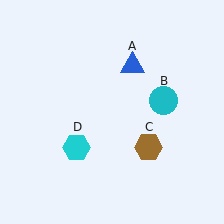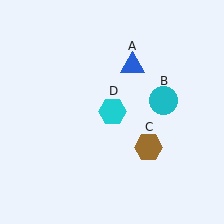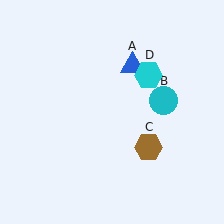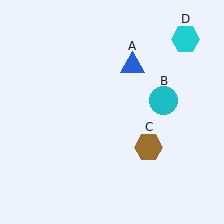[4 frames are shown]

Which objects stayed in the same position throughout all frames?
Blue triangle (object A) and cyan circle (object B) and brown hexagon (object C) remained stationary.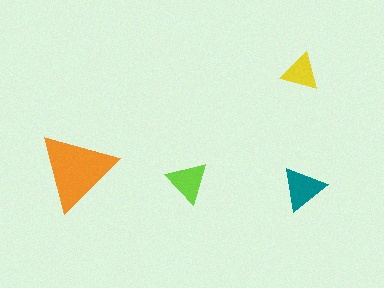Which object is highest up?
The yellow triangle is topmost.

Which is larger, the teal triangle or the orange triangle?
The orange one.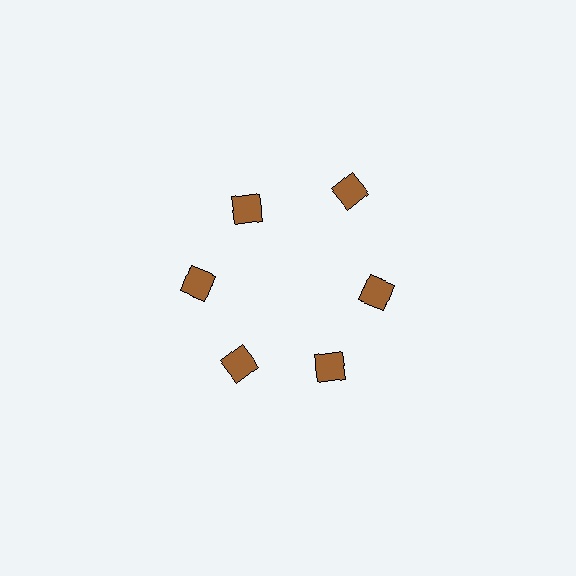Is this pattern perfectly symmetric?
No. The 6 brown diamonds are arranged in a ring, but one element near the 1 o'clock position is pushed outward from the center, breaking the 6-fold rotational symmetry.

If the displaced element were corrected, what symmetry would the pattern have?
It would have 6-fold rotational symmetry — the pattern would map onto itself every 60 degrees.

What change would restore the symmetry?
The symmetry would be restored by moving it inward, back onto the ring so that all 6 diamonds sit at equal angles and equal distance from the center.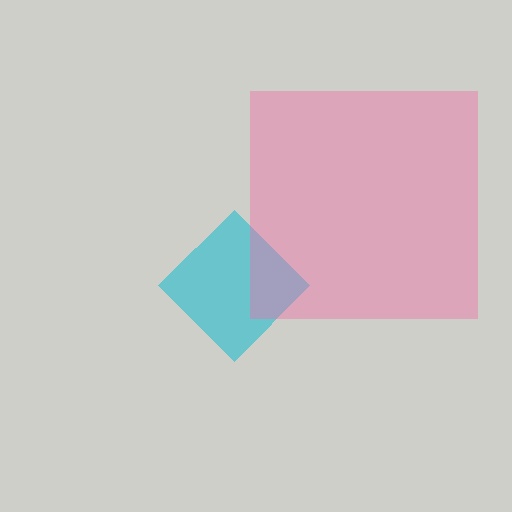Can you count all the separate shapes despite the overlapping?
Yes, there are 2 separate shapes.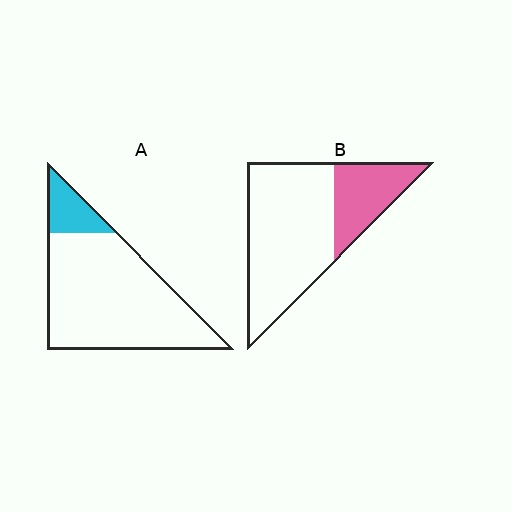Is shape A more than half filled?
No.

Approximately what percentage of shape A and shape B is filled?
A is approximately 15% and B is approximately 30%.